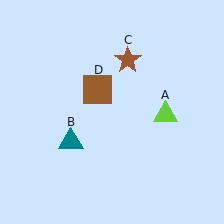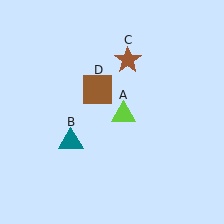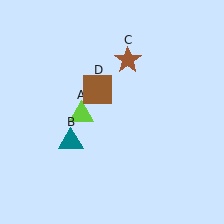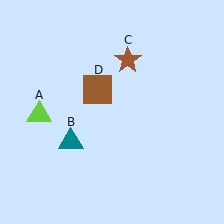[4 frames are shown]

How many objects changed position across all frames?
1 object changed position: lime triangle (object A).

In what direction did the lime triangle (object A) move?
The lime triangle (object A) moved left.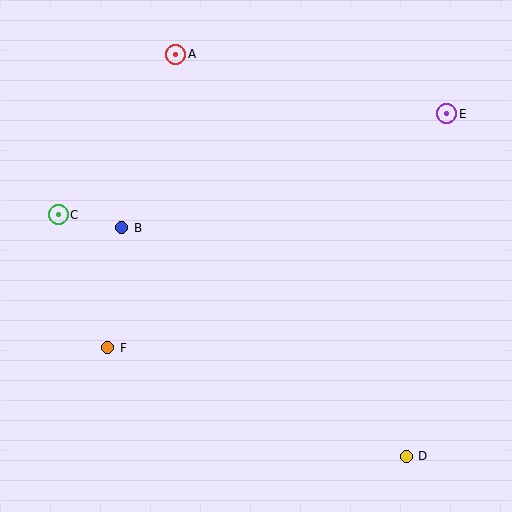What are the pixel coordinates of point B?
Point B is at (122, 228).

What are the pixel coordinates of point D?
Point D is at (406, 456).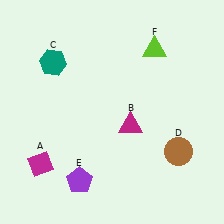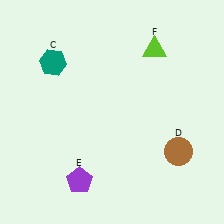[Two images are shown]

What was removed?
The magenta diamond (A), the magenta triangle (B) were removed in Image 2.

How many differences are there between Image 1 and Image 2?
There are 2 differences between the two images.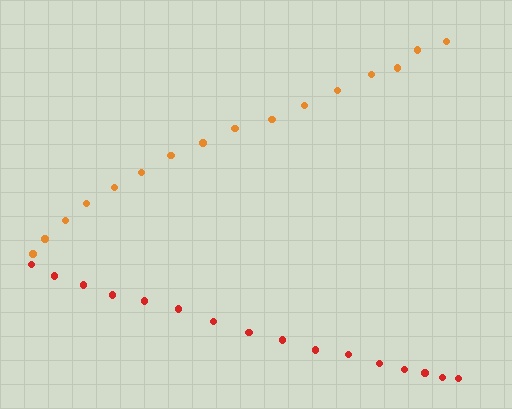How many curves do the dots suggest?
There are 2 distinct paths.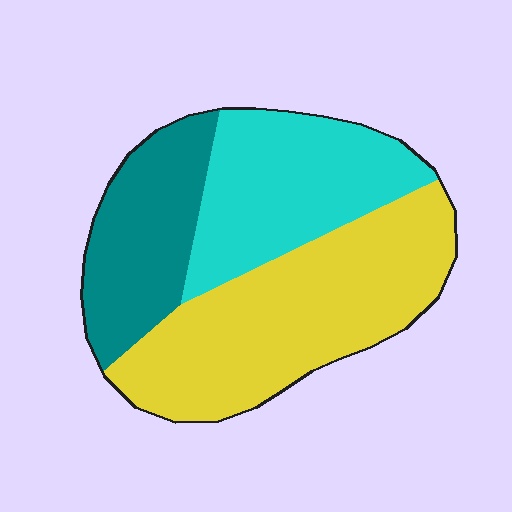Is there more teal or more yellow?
Yellow.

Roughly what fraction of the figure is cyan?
Cyan covers 30% of the figure.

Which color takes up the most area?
Yellow, at roughly 45%.